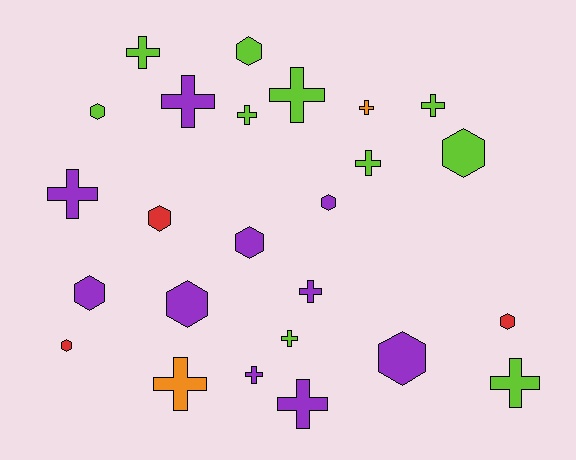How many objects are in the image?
There are 25 objects.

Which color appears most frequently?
Lime, with 10 objects.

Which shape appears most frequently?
Cross, with 14 objects.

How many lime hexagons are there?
There are 3 lime hexagons.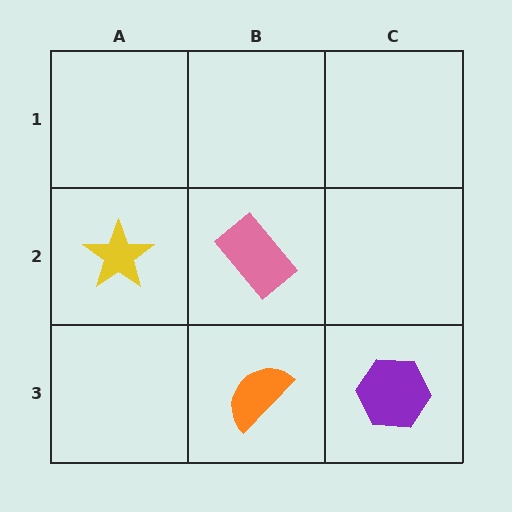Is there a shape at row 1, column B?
No, that cell is empty.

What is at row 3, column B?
An orange semicircle.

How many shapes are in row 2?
2 shapes.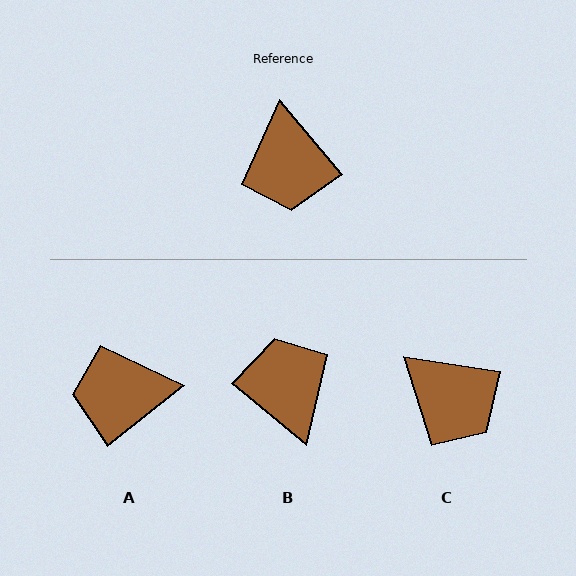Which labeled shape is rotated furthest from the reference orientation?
B, about 169 degrees away.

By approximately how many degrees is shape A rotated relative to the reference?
Approximately 92 degrees clockwise.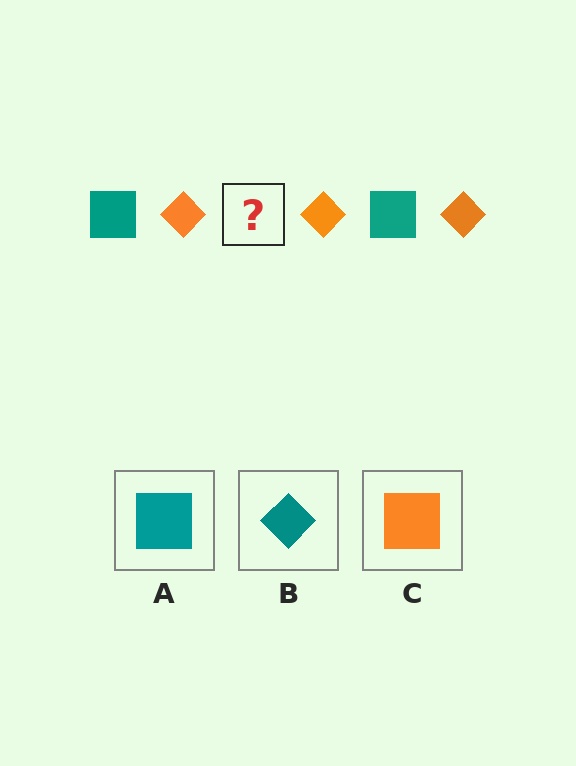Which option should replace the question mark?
Option A.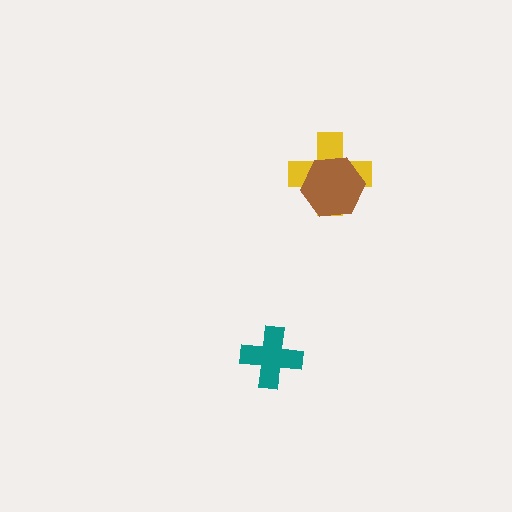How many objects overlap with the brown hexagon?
1 object overlaps with the brown hexagon.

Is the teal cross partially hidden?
No, no other shape covers it.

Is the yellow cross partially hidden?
Yes, it is partially covered by another shape.